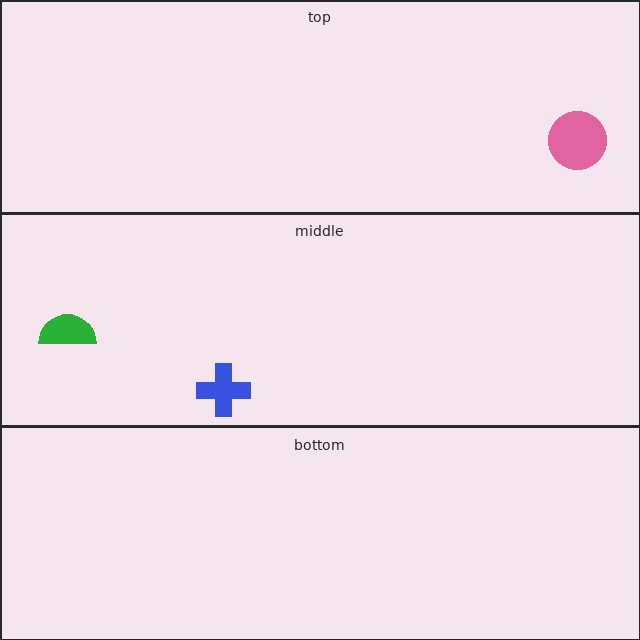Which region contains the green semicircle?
The middle region.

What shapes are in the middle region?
The blue cross, the green semicircle.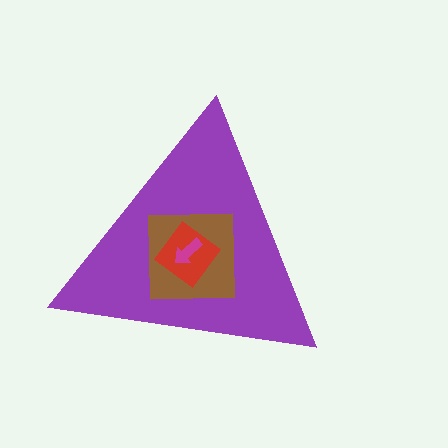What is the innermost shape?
The magenta arrow.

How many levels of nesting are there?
4.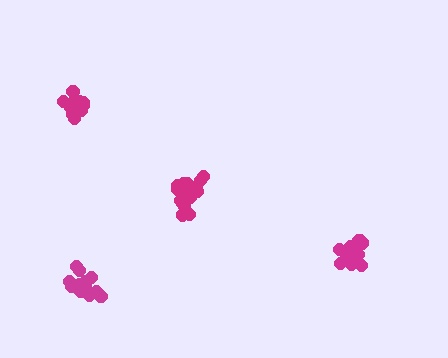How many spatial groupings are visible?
There are 4 spatial groupings.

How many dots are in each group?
Group 1: 14 dots, Group 2: 18 dots, Group 3: 16 dots, Group 4: 16 dots (64 total).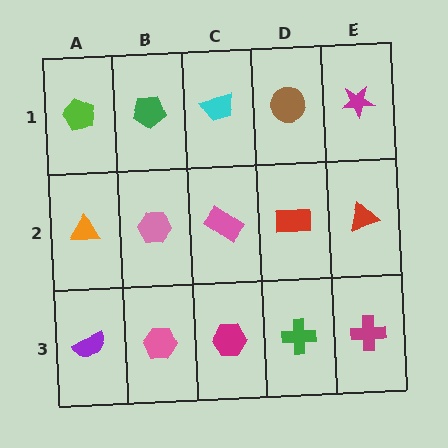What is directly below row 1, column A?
An orange triangle.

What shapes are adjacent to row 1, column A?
An orange triangle (row 2, column A), a green pentagon (row 1, column B).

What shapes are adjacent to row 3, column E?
A red triangle (row 2, column E), a green cross (row 3, column D).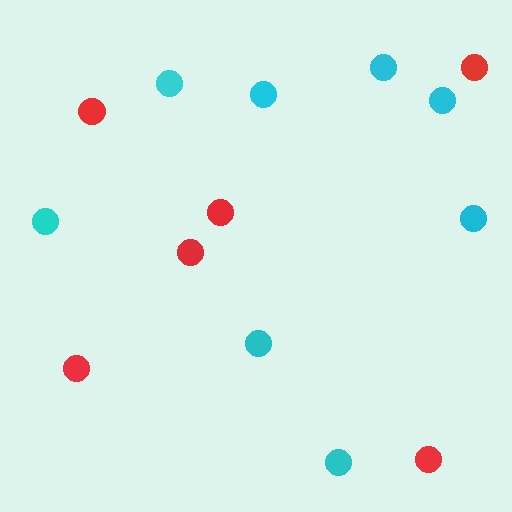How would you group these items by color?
There are 2 groups: one group of cyan circles (8) and one group of red circles (6).